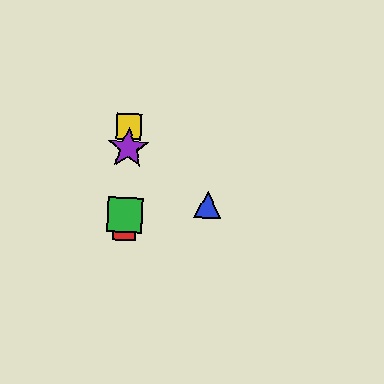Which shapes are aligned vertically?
The red square, the green square, the yellow square, the purple star are aligned vertically.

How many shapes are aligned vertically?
4 shapes (the red square, the green square, the yellow square, the purple star) are aligned vertically.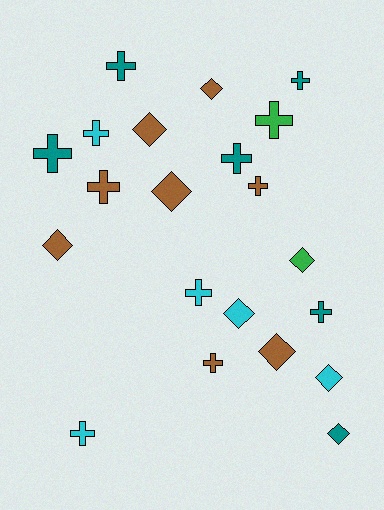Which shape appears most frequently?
Cross, with 12 objects.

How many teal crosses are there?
There are 5 teal crosses.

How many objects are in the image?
There are 21 objects.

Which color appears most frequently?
Brown, with 8 objects.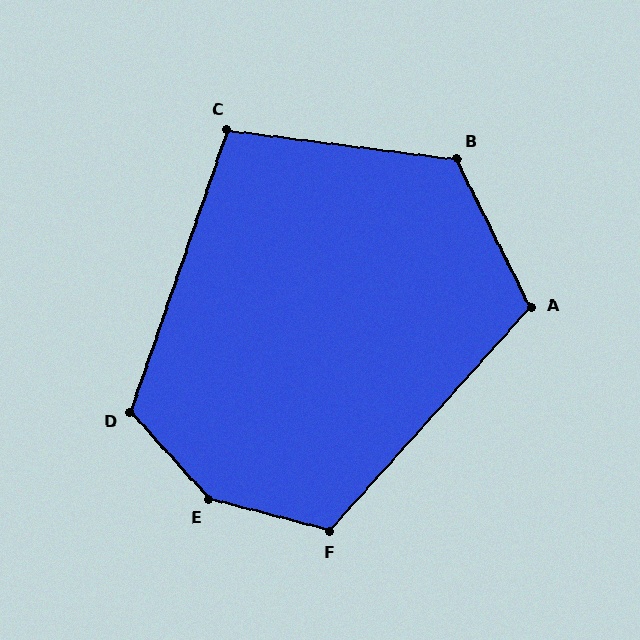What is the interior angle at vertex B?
Approximately 124 degrees (obtuse).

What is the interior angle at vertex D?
Approximately 119 degrees (obtuse).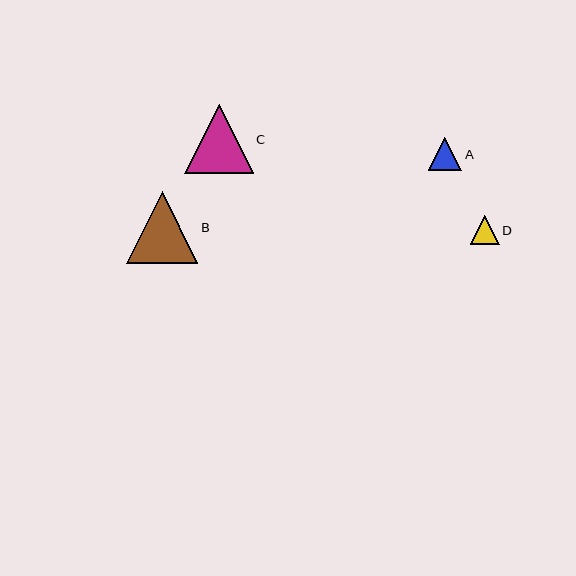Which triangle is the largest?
Triangle B is the largest with a size of approximately 72 pixels.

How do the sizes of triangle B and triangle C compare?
Triangle B and triangle C are approximately the same size.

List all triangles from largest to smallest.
From largest to smallest: B, C, A, D.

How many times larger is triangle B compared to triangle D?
Triangle B is approximately 2.5 times the size of triangle D.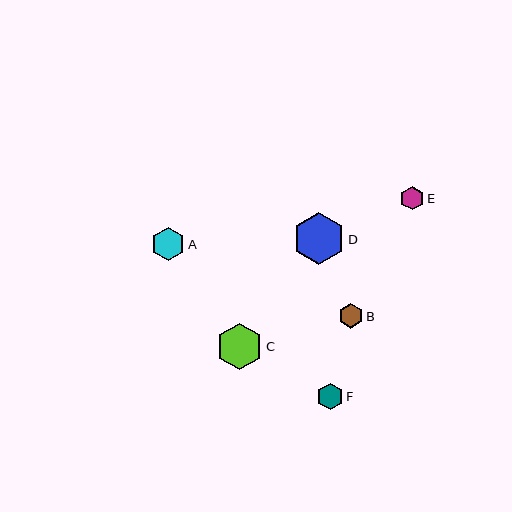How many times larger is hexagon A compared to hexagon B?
Hexagon A is approximately 1.4 times the size of hexagon B.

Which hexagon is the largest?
Hexagon D is the largest with a size of approximately 52 pixels.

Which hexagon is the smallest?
Hexagon E is the smallest with a size of approximately 23 pixels.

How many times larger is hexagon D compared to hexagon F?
Hexagon D is approximately 2.0 times the size of hexagon F.